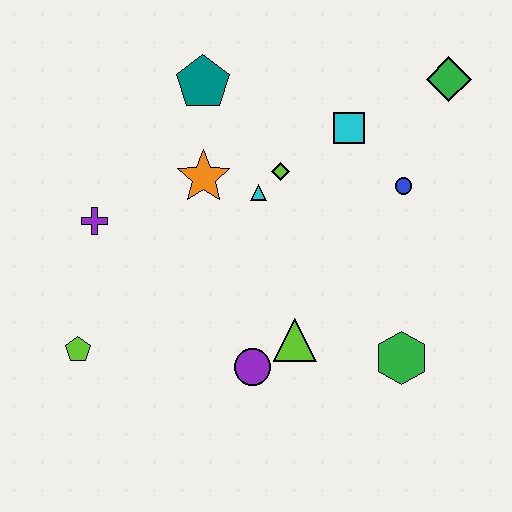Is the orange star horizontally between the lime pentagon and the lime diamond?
Yes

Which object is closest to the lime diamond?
The cyan triangle is closest to the lime diamond.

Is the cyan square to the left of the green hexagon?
Yes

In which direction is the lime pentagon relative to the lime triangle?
The lime pentagon is to the left of the lime triangle.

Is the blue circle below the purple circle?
No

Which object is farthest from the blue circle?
The lime pentagon is farthest from the blue circle.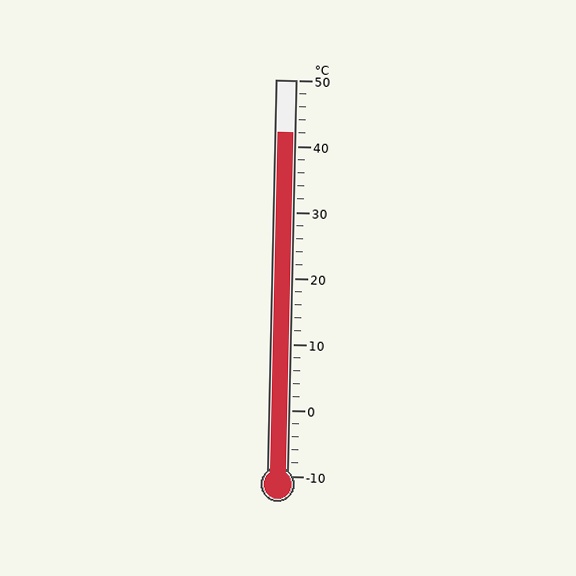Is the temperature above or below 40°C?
The temperature is above 40°C.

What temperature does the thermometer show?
The thermometer shows approximately 42°C.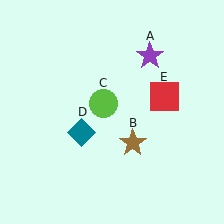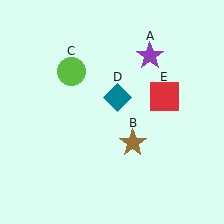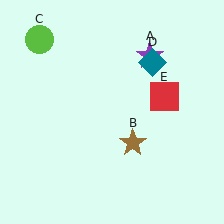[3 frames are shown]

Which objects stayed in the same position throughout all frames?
Purple star (object A) and brown star (object B) and red square (object E) remained stationary.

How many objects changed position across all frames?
2 objects changed position: lime circle (object C), teal diamond (object D).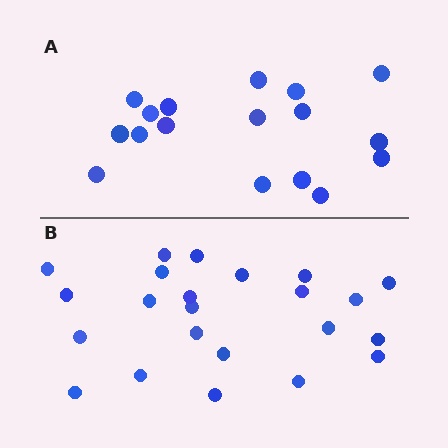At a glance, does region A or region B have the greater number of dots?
Region B (the bottom region) has more dots.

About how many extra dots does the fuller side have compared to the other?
Region B has about 6 more dots than region A.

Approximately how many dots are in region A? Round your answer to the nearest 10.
About 20 dots. (The exact count is 17, which rounds to 20.)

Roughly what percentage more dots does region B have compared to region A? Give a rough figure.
About 35% more.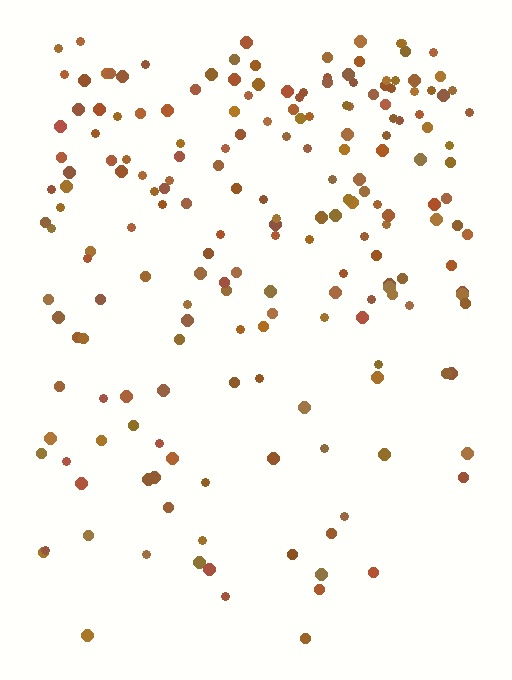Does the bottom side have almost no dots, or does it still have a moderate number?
Still a moderate number, just noticeably fewer than the top.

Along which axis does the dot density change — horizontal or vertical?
Vertical.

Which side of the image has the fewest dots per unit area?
The bottom.